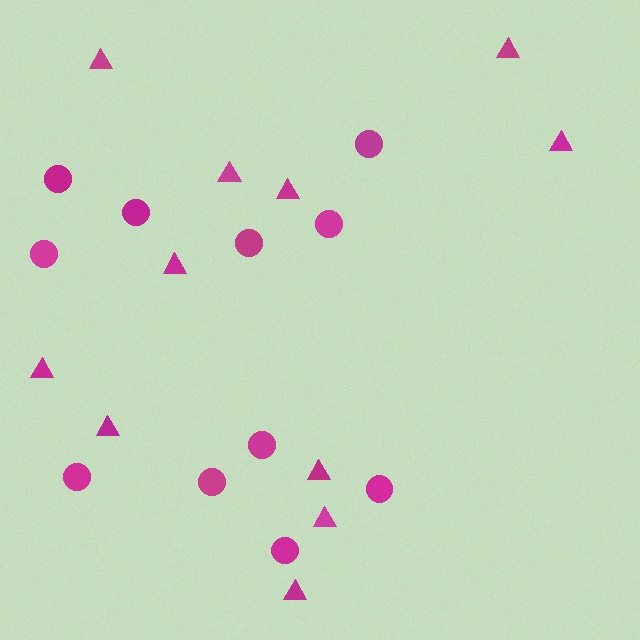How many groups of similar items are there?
There are 2 groups: one group of circles (11) and one group of triangles (11).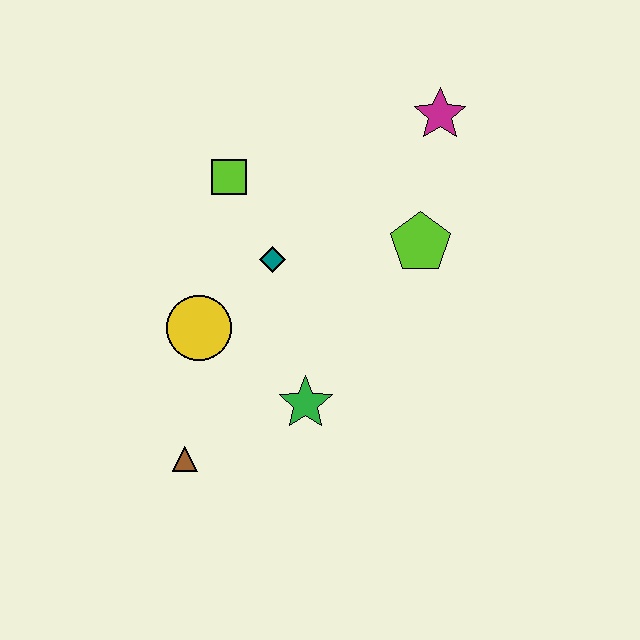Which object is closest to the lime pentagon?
The magenta star is closest to the lime pentagon.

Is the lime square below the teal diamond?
No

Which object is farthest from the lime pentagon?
The brown triangle is farthest from the lime pentagon.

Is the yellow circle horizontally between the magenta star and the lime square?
No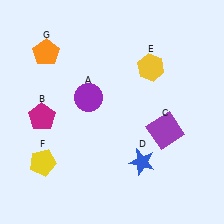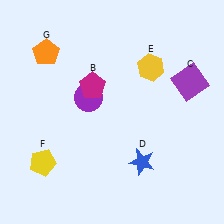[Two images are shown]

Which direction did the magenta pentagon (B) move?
The magenta pentagon (B) moved right.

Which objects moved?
The objects that moved are: the magenta pentagon (B), the purple square (C).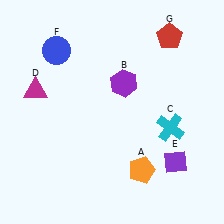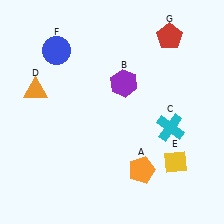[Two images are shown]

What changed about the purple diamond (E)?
In Image 1, E is purple. In Image 2, it changed to yellow.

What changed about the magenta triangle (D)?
In Image 1, D is magenta. In Image 2, it changed to orange.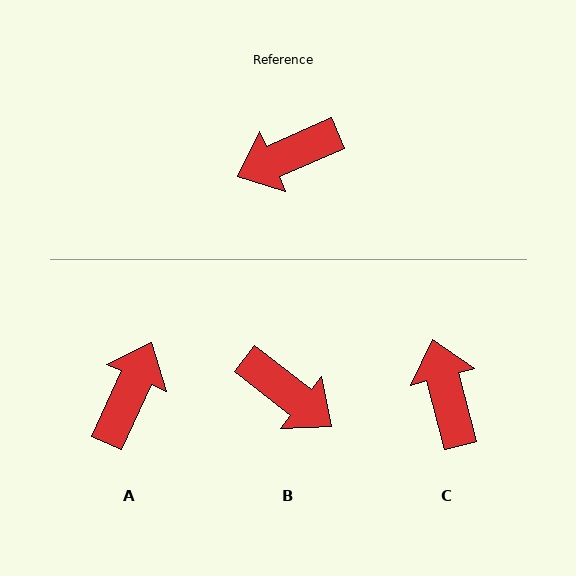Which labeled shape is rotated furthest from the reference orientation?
A, about 138 degrees away.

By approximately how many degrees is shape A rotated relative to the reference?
Approximately 138 degrees clockwise.